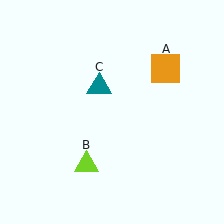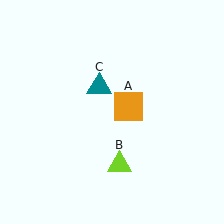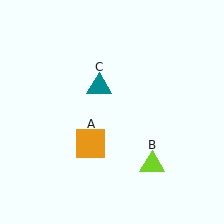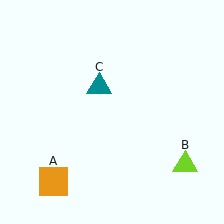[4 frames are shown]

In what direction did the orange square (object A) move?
The orange square (object A) moved down and to the left.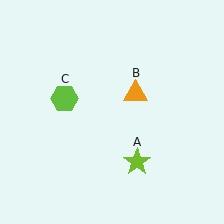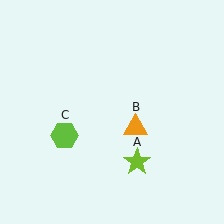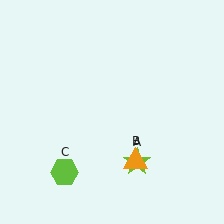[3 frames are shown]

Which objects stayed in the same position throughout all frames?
Lime star (object A) remained stationary.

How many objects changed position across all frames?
2 objects changed position: orange triangle (object B), lime hexagon (object C).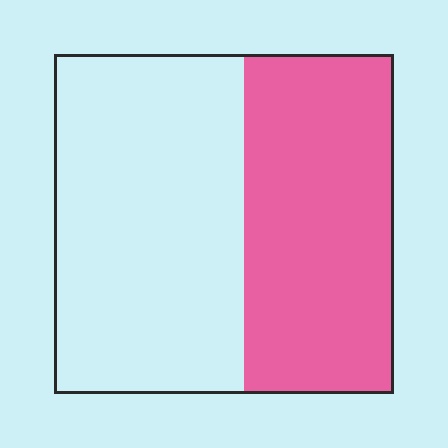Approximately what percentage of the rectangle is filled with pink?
Approximately 45%.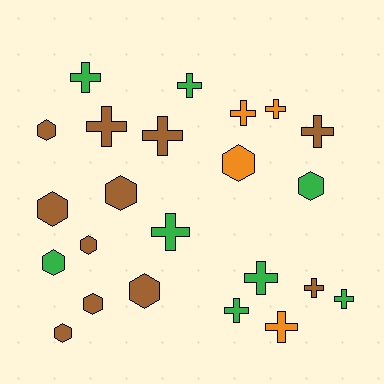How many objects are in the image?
There are 23 objects.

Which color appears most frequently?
Brown, with 11 objects.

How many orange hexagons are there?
There is 1 orange hexagon.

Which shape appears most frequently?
Cross, with 13 objects.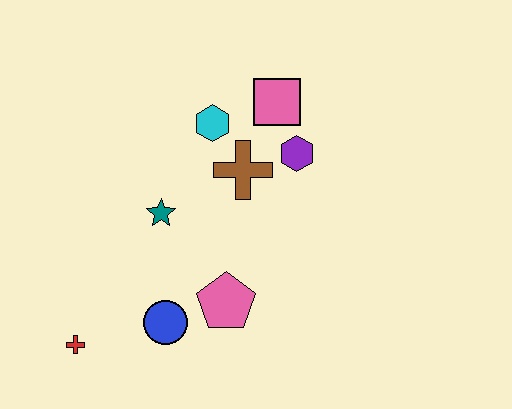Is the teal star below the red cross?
No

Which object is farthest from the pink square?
The red cross is farthest from the pink square.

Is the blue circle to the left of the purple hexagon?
Yes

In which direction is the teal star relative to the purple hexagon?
The teal star is to the left of the purple hexagon.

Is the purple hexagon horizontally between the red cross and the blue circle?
No